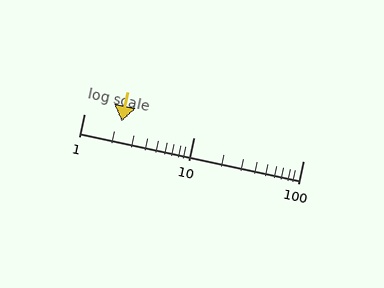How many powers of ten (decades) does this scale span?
The scale spans 2 decades, from 1 to 100.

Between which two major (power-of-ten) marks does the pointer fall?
The pointer is between 1 and 10.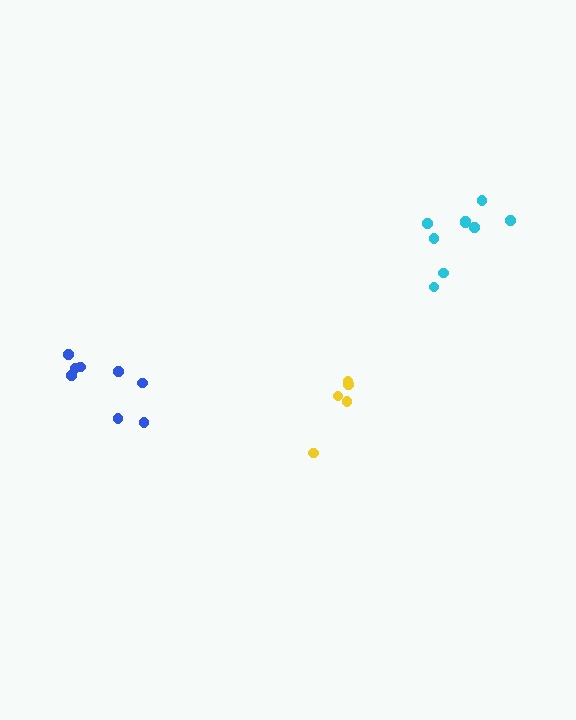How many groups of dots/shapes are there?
There are 3 groups.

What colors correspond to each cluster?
The clusters are colored: yellow, cyan, blue.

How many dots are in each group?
Group 1: 5 dots, Group 2: 9 dots, Group 3: 8 dots (22 total).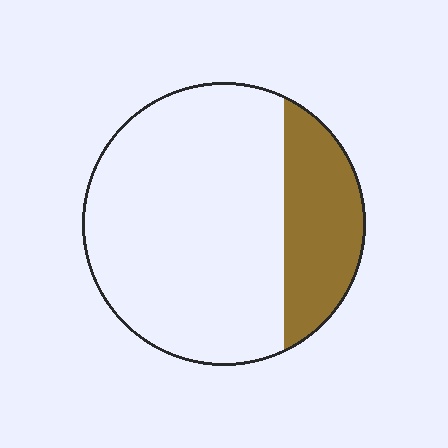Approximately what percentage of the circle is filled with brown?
Approximately 25%.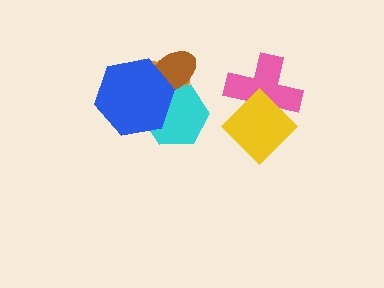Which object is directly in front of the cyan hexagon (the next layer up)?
The brown ellipse is directly in front of the cyan hexagon.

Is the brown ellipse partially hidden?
Yes, it is partially covered by another shape.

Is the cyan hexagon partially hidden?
Yes, it is partially covered by another shape.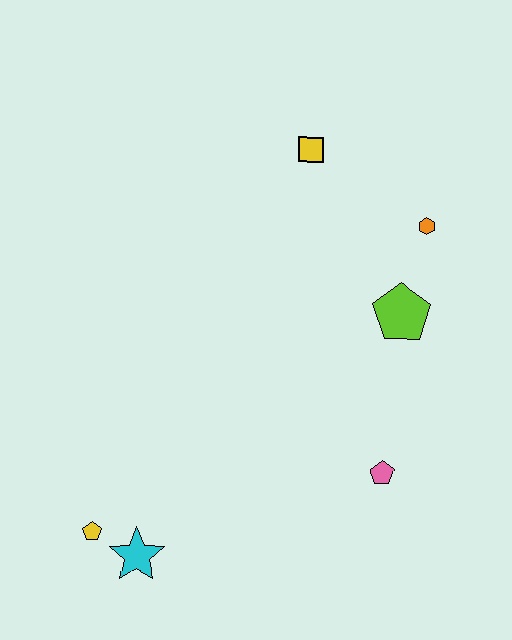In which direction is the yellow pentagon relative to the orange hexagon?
The yellow pentagon is to the left of the orange hexagon.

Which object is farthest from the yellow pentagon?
The orange hexagon is farthest from the yellow pentagon.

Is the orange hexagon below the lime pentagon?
No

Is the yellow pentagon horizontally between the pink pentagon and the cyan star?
No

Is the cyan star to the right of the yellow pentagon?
Yes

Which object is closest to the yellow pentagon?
The cyan star is closest to the yellow pentagon.